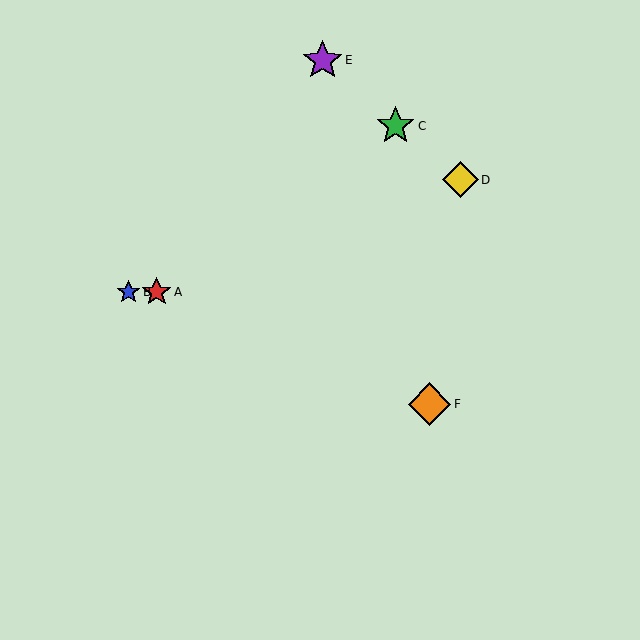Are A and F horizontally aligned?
No, A is at y≈292 and F is at y≈404.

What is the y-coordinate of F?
Object F is at y≈404.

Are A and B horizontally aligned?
Yes, both are at y≈292.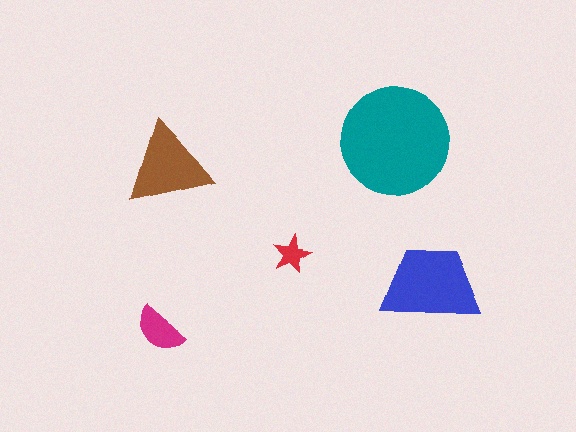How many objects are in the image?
There are 5 objects in the image.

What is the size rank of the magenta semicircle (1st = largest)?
4th.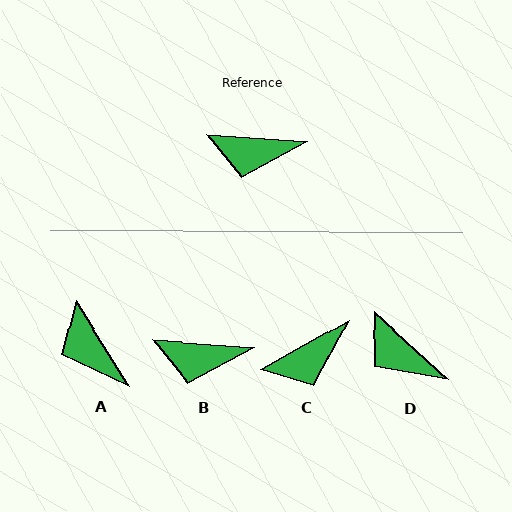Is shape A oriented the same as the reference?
No, it is off by about 54 degrees.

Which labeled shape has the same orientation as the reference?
B.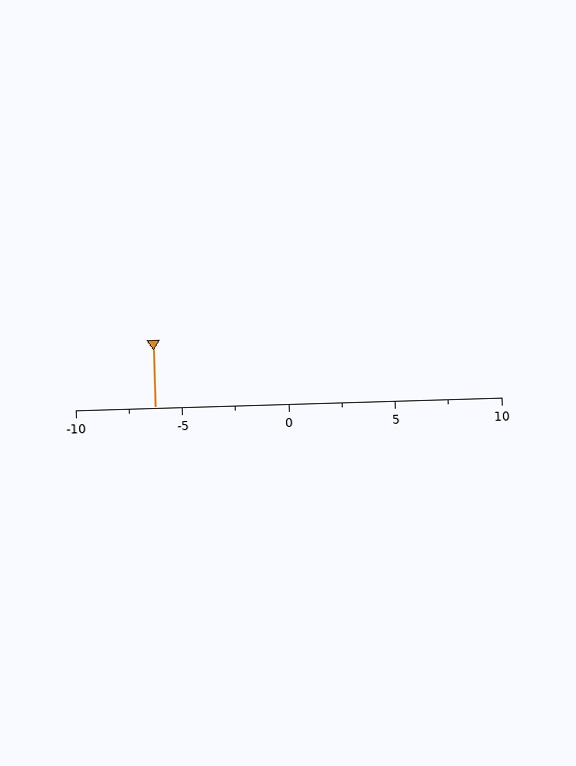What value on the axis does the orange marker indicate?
The marker indicates approximately -6.2.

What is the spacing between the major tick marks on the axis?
The major ticks are spaced 5 apart.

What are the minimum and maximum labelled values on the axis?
The axis runs from -10 to 10.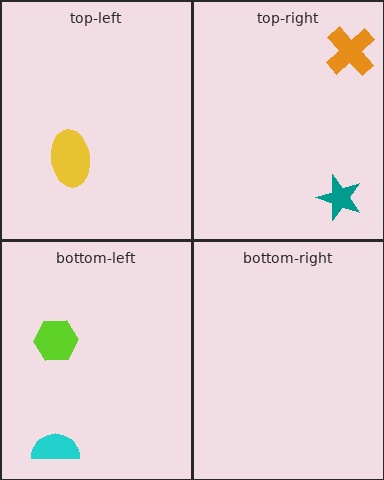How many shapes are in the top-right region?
2.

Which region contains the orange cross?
The top-right region.